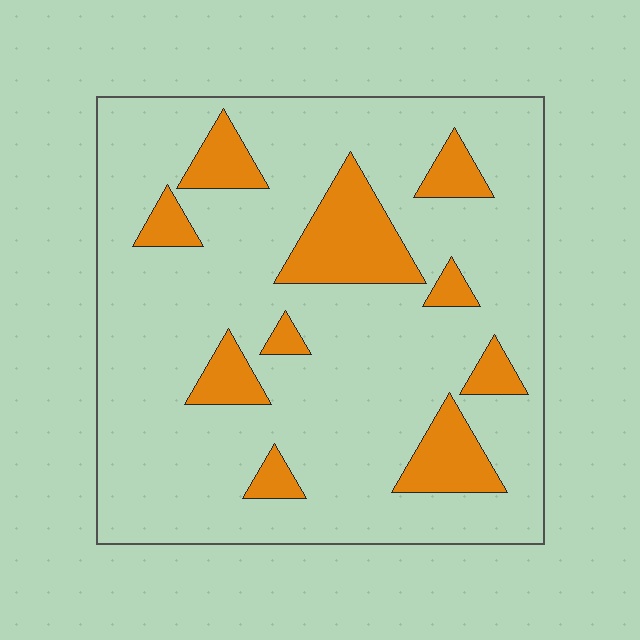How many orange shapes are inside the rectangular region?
10.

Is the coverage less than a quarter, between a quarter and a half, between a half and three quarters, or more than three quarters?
Less than a quarter.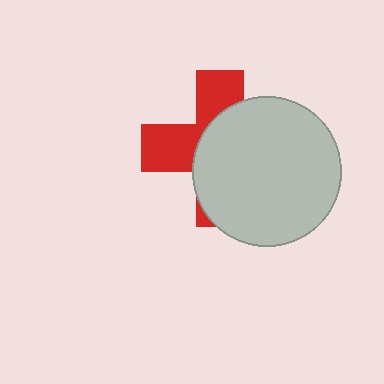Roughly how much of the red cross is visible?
A small part of it is visible (roughly 40%).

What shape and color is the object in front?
The object in front is a light gray circle.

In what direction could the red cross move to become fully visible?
The red cross could move left. That would shift it out from behind the light gray circle entirely.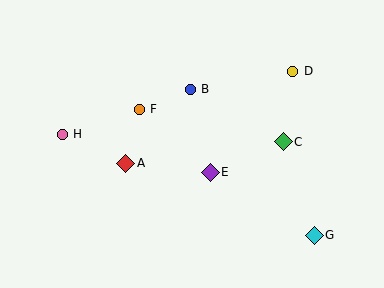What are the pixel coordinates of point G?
Point G is at (314, 235).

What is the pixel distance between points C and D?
The distance between C and D is 71 pixels.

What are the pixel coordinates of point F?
Point F is at (139, 109).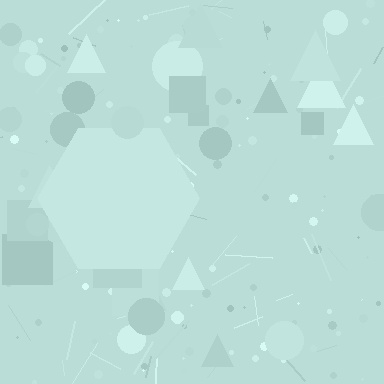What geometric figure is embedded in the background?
A hexagon is embedded in the background.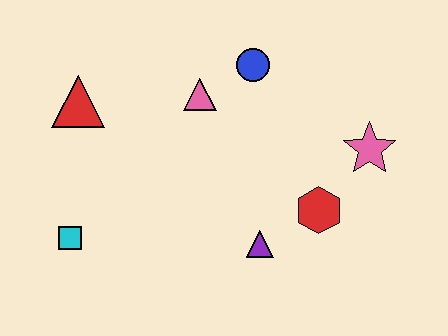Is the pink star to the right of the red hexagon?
Yes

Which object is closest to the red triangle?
The pink triangle is closest to the red triangle.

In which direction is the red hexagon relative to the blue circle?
The red hexagon is below the blue circle.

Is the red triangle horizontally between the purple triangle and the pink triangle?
No